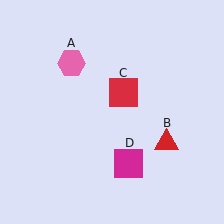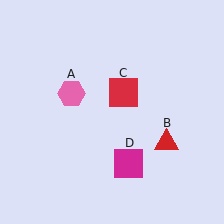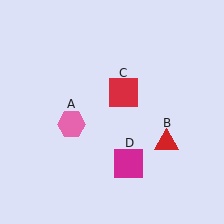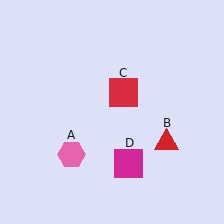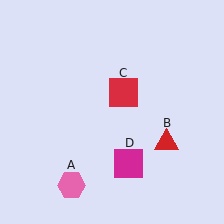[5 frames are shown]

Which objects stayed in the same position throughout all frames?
Red triangle (object B) and red square (object C) and magenta square (object D) remained stationary.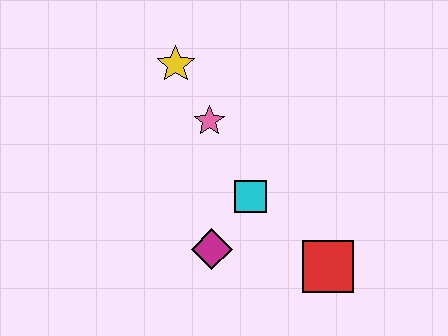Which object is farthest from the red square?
The yellow star is farthest from the red square.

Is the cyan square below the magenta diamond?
No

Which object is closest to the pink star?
The yellow star is closest to the pink star.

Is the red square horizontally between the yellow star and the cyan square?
No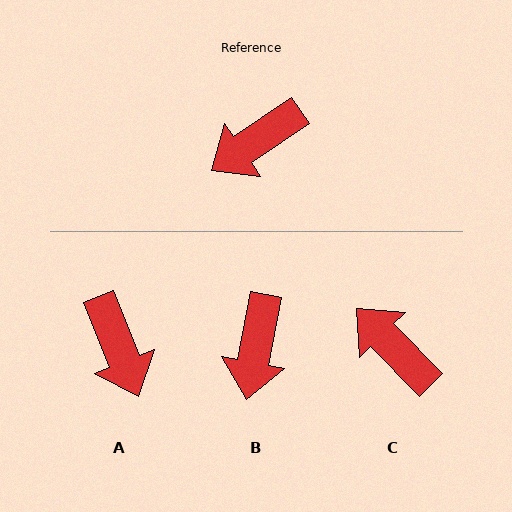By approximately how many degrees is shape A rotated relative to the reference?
Approximately 77 degrees counter-clockwise.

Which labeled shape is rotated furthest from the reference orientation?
C, about 80 degrees away.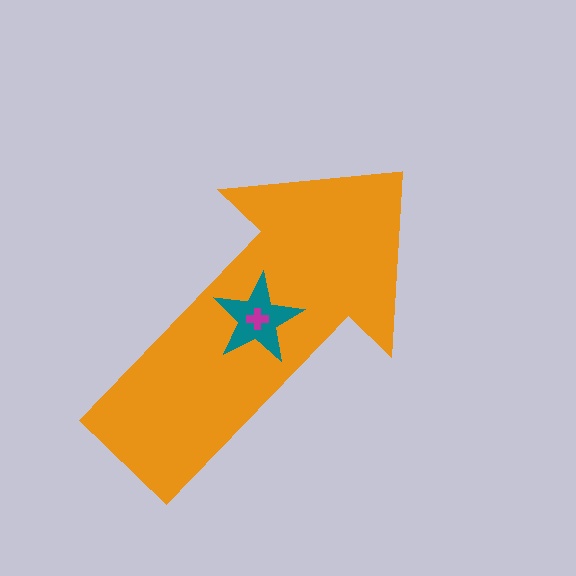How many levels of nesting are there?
3.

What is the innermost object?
The magenta cross.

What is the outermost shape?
The orange arrow.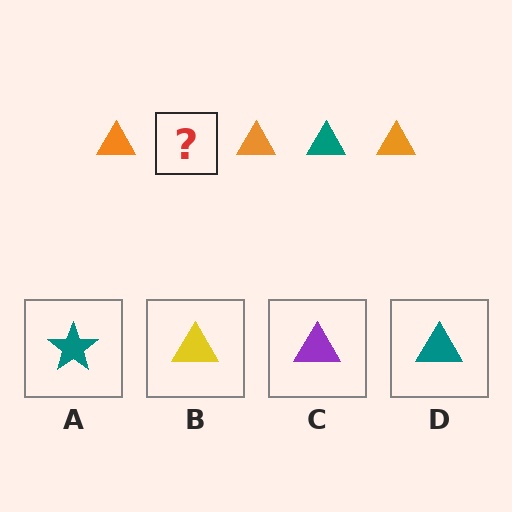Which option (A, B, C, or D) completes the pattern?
D.